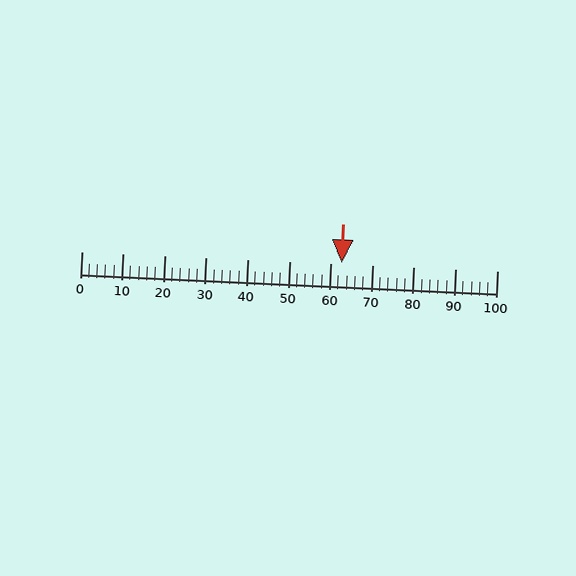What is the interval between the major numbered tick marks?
The major tick marks are spaced 10 units apart.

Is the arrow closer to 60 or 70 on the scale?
The arrow is closer to 60.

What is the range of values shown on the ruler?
The ruler shows values from 0 to 100.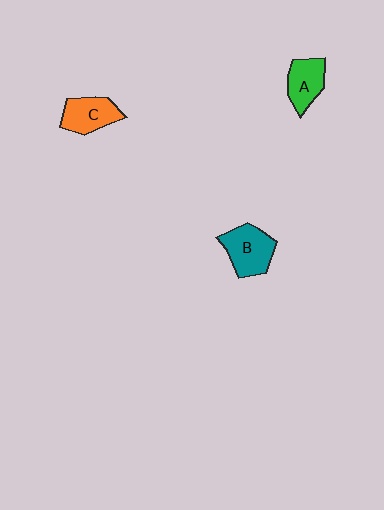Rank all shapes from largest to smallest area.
From largest to smallest: B (teal), C (orange), A (green).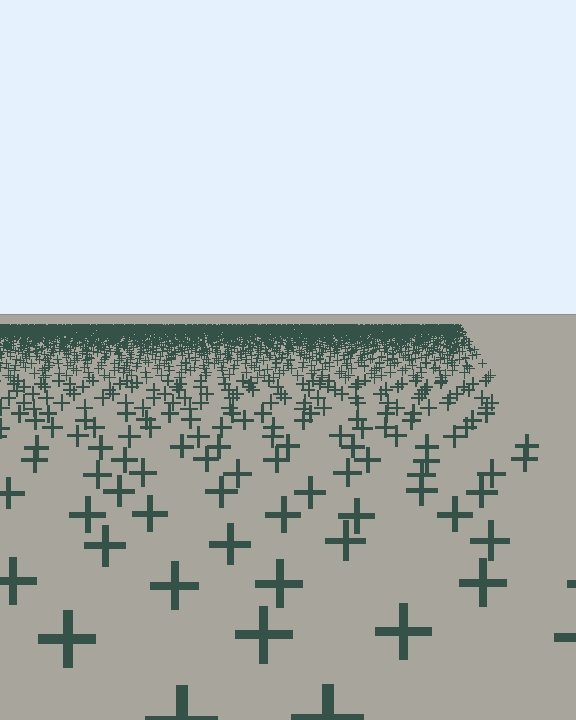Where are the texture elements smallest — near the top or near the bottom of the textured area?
Near the top.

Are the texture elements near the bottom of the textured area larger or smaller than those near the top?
Larger. Near the bottom, elements are closer to the viewer and appear at a bigger on-screen size.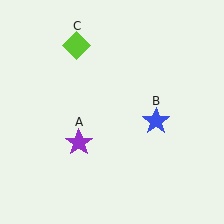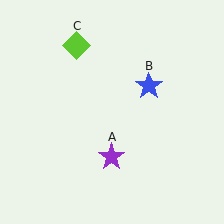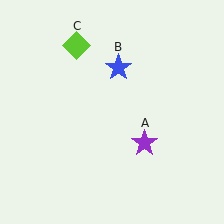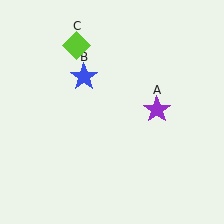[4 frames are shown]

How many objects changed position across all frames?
2 objects changed position: purple star (object A), blue star (object B).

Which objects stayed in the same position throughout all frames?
Lime diamond (object C) remained stationary.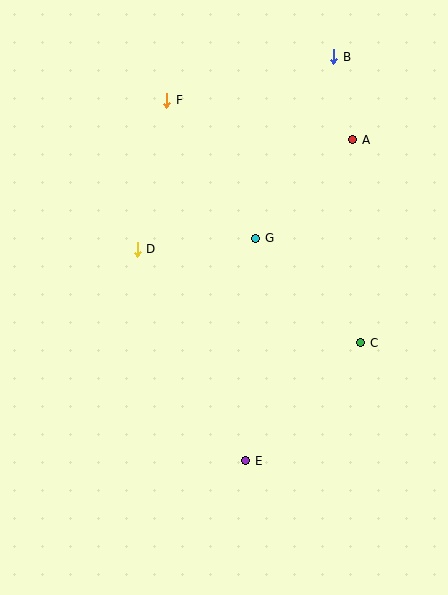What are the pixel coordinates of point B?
Point B is at (334, 57).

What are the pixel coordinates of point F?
Point F is at (167, 100).